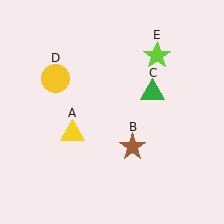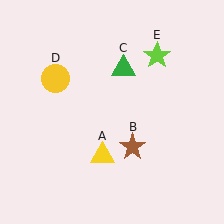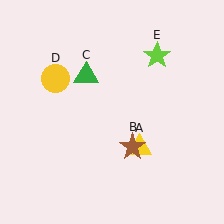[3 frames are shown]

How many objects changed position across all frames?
2 objects changed position: yellow triangle (object A), green triangle (object C).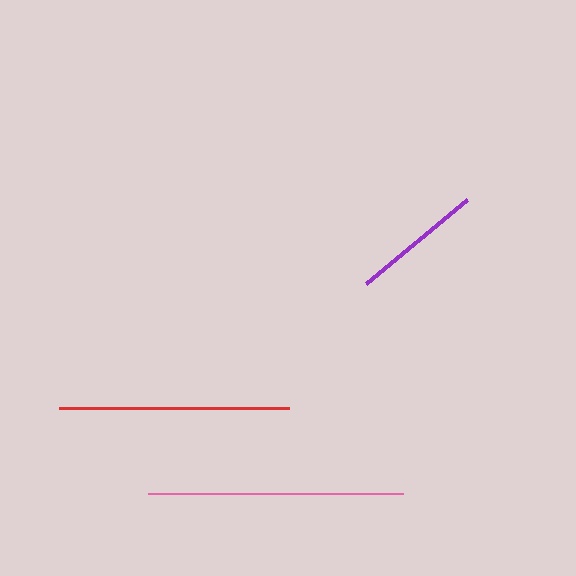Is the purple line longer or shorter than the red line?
The red line is longer than the purple line.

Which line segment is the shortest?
The purple line is the shortest at approximately 131 pixels.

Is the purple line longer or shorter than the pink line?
The pink line is longer than the purple line.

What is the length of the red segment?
The red segment is approximately 230 pixels long.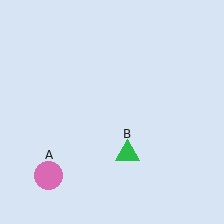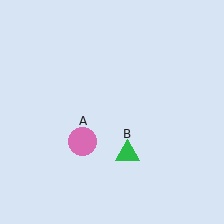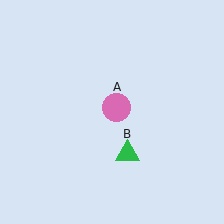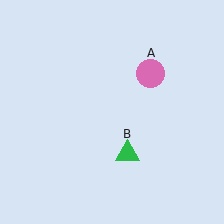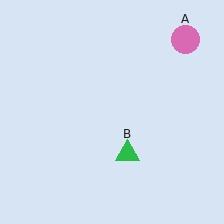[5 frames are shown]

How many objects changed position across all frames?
1 object changed position: pink circle (object A).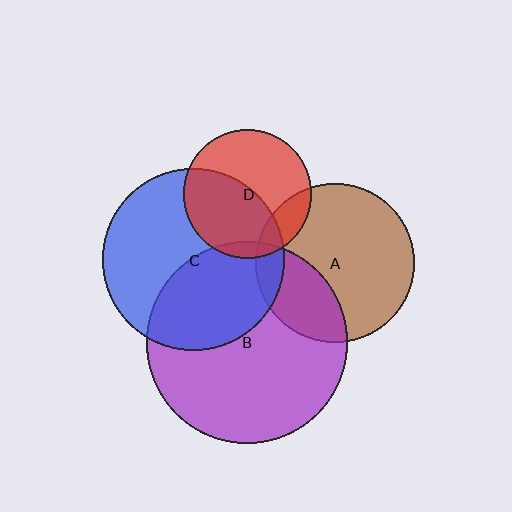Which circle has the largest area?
Circle B (purple).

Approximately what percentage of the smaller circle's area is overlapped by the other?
Approximately 10%.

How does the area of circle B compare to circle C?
Approximately 1.2 times.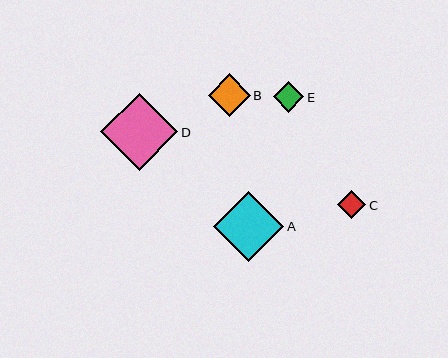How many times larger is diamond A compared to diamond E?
Diamond A is approximately 2.3 times the size of diamond E.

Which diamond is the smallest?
Diamond C is the smallest with a size of approximately 28 pixels.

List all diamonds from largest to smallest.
From largest to smallest: D, A, B, E, C.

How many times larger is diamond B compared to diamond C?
Diamond B is approximately 1.5 times the size of diamond C.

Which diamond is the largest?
Diamond D is the largest with a size of approximately 77 pixels.